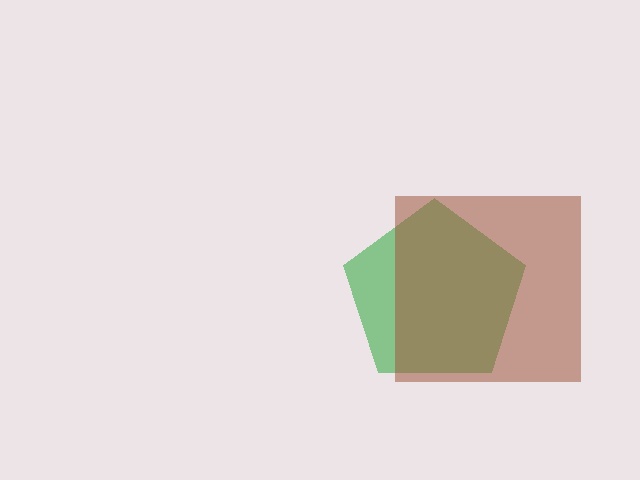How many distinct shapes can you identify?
There are 2 distinct shapes: a green pentagon, a brown square.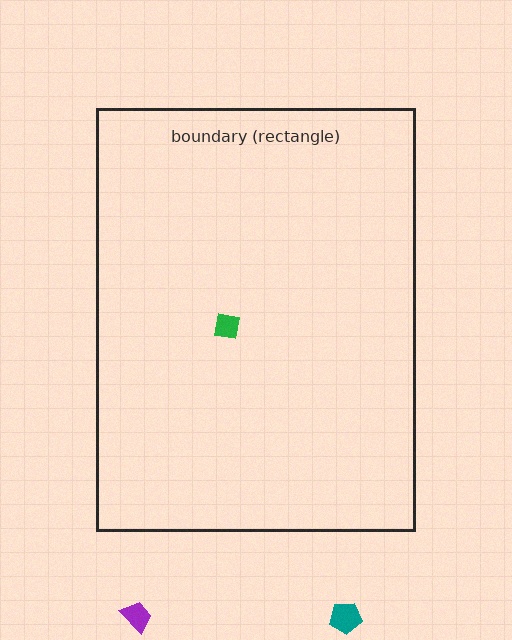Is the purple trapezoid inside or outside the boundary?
Outside.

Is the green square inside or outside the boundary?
Inside.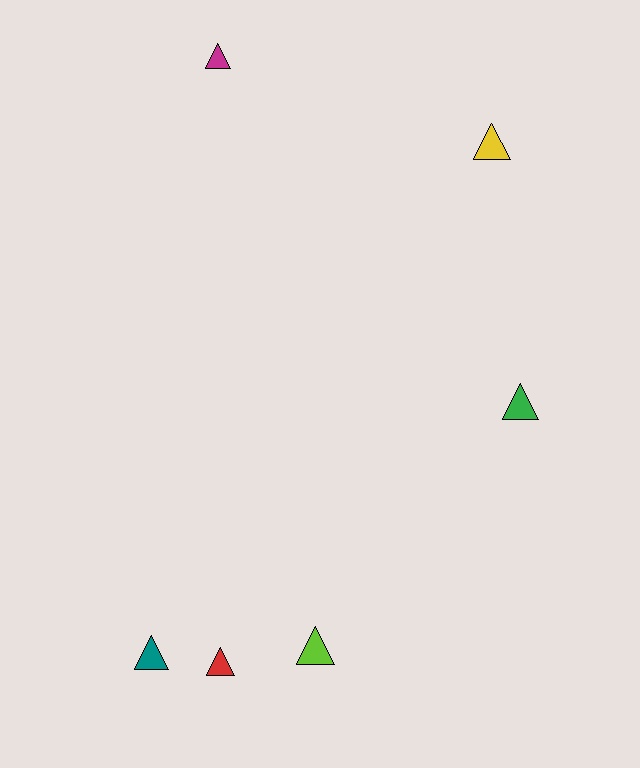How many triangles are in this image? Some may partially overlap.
There are 6 triangles.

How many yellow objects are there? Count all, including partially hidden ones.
There is 1 yellow object.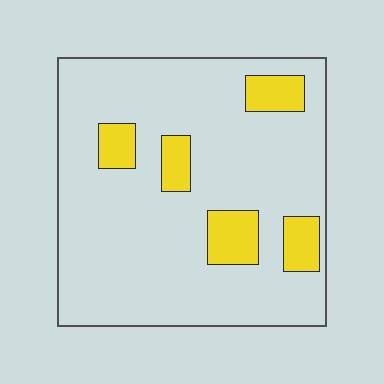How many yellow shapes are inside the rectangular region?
5.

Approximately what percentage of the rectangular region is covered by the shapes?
Approximately 15%.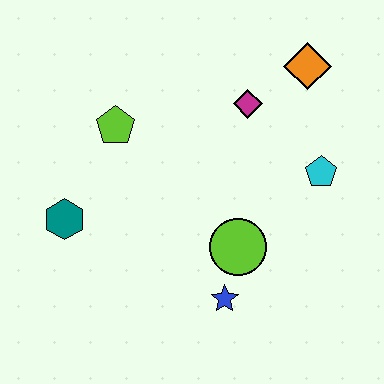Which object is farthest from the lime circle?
The orange diamond is farthest from the lime circle.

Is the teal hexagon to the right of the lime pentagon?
No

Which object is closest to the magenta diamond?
The orange diamond is closest to the magenta diamond.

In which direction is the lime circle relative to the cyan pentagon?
The lime circle is to the left of the cyan pentagon.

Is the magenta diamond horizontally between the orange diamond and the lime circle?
Yes